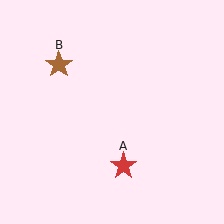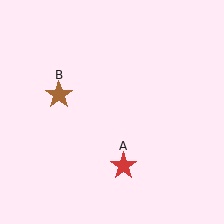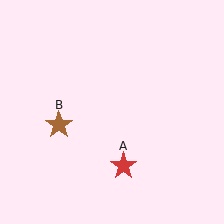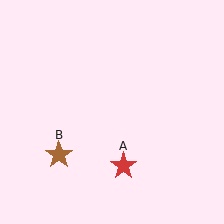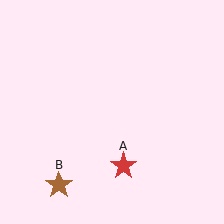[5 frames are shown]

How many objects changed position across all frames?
1 object changed position: brown star (object B).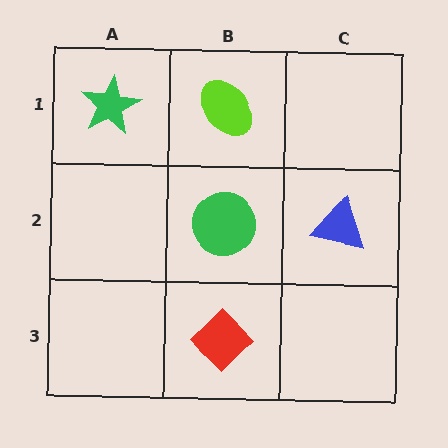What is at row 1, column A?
A green star.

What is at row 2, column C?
A blue triangle.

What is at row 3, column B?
A red diamond.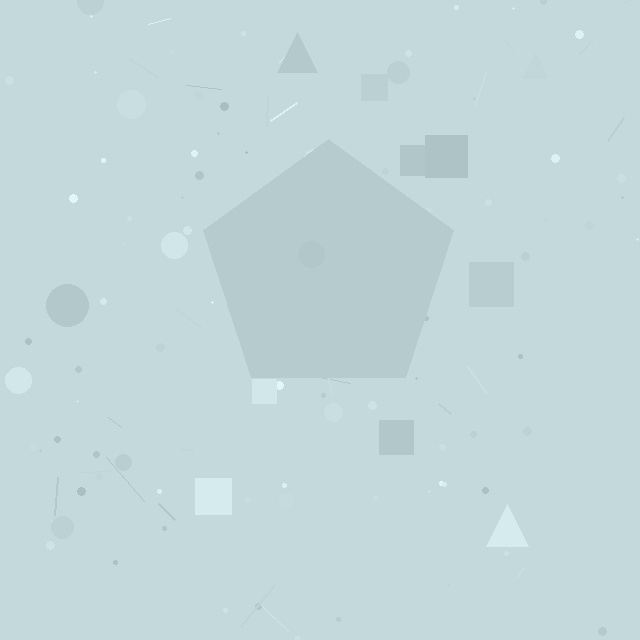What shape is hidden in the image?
A pentagon is hidden in the image.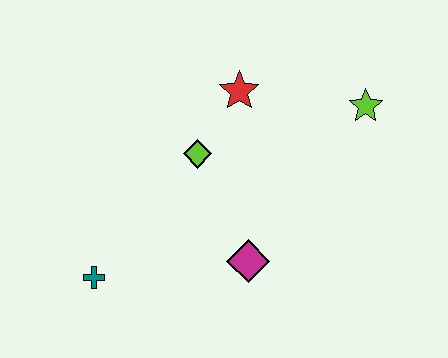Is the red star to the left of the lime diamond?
No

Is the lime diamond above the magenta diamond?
Yes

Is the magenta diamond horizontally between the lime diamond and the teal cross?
No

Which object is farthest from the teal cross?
The lime star is farthest from the teal cross.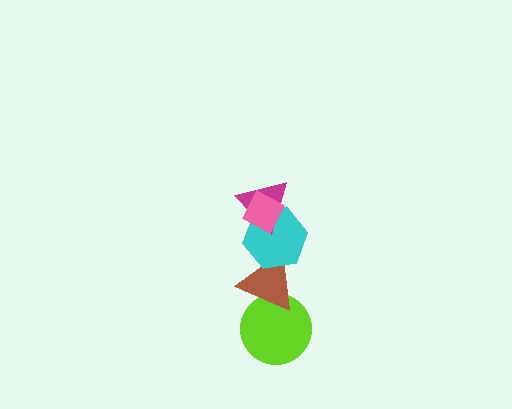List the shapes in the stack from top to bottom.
From top to bottom: the pink diamond, the magenta triangle, the cyan hexagon, the brown triangle, the lime circle.